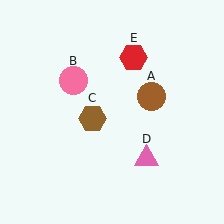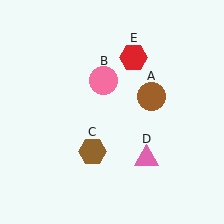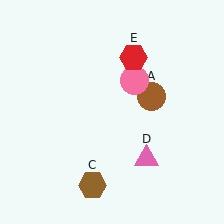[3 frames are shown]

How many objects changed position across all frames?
2 objects changed position: pink circle (object B), brown hexagon (object C).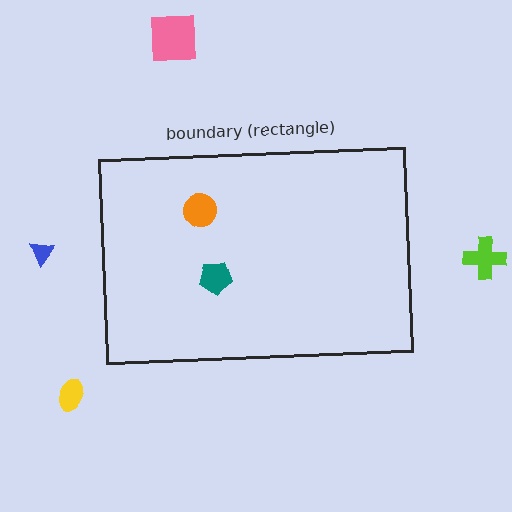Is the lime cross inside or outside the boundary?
Outside.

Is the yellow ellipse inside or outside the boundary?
Outside.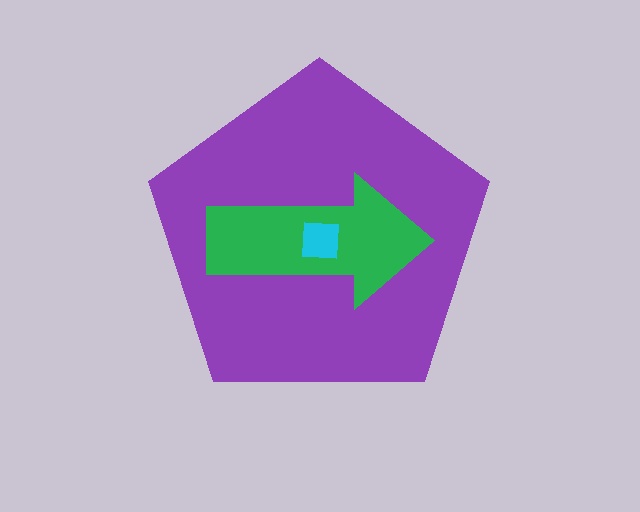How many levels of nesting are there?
3.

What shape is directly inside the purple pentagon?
The green arrow.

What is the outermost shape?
The purple pentagon.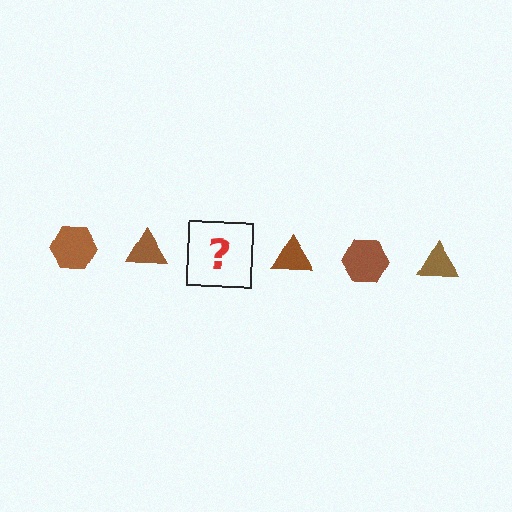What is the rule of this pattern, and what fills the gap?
The rule is that the pattern cycles through hexagon, triangle shapes in brown. The gap should be filled with a brown hexagon.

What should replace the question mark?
The question mark should be replaced with a brown hexagon.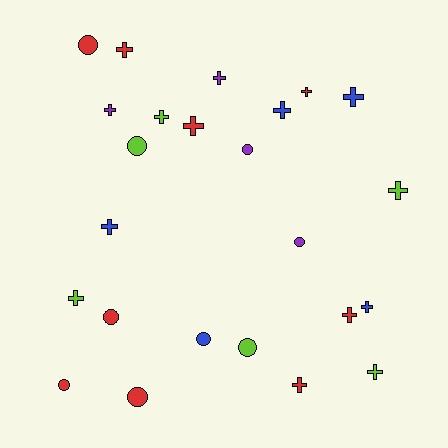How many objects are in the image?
There are 24 objects.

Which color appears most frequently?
Red, with 9 objects.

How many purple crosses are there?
There are 2 purple crosses.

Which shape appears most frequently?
Cross, with 15 objects.